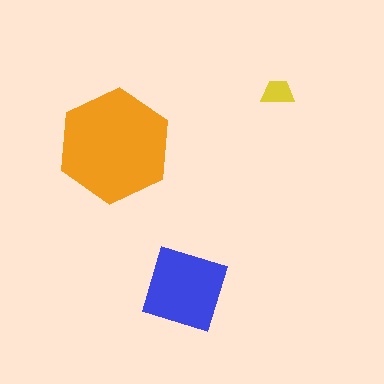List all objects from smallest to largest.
The yellow trapezoid, the blue diamond, the orange hexagon.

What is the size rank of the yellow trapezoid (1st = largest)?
3rd.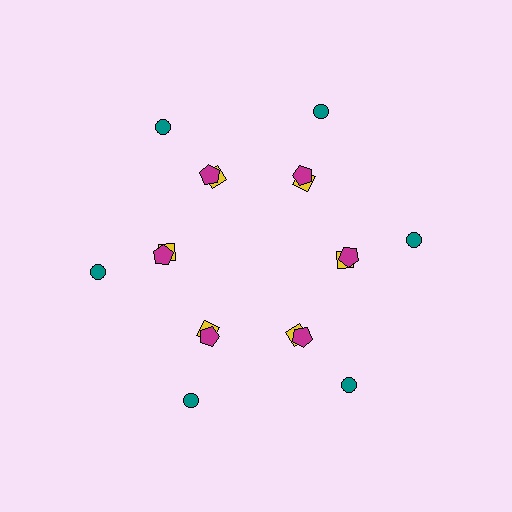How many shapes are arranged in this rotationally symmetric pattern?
There are 18 shapes, arranged in 6 groups of 3.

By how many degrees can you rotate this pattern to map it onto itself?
The pattern maps onto itself every 60 degrees of rotation.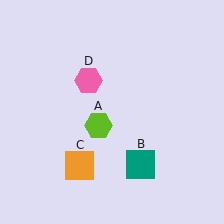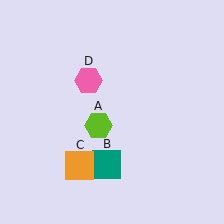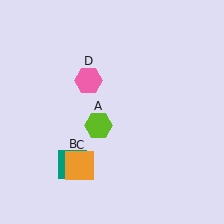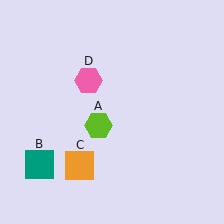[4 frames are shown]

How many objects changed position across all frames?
1 object changed position: teal square (object B).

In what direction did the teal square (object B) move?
The teal square (object B) moved left.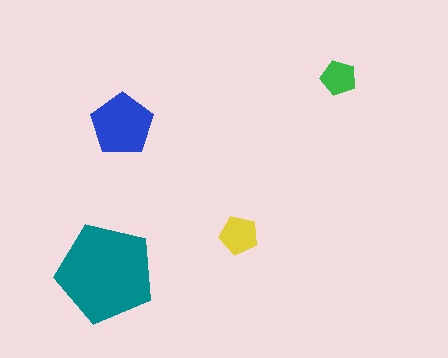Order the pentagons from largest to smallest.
the teal one, the blue one, the yellow one, the green one.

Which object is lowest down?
The teal pentagon is bottommost.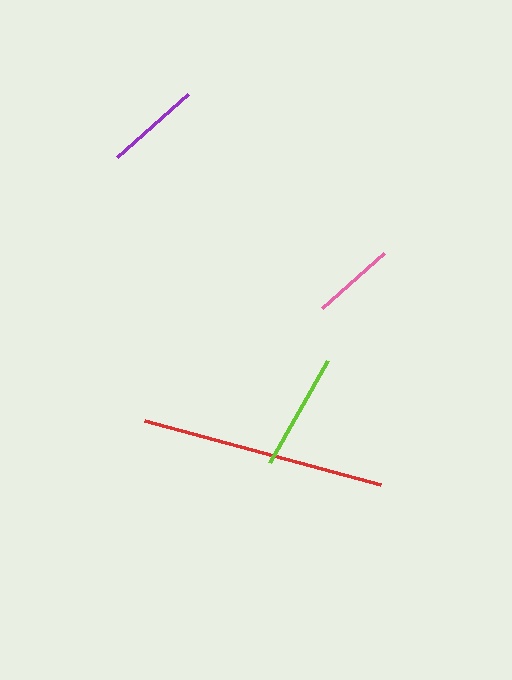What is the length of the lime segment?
The lime segment is approximately 117 pixels long.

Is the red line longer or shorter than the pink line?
The red line is longer than the pink line.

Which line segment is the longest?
The red line is the longest at approximately 245 pixels.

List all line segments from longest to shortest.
From longest to shortest: red, lime, purple, pink.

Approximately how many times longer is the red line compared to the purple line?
The red line is approximately 2.6 times the length of the purple line.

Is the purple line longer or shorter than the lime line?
The lime line is longer than the purple line.